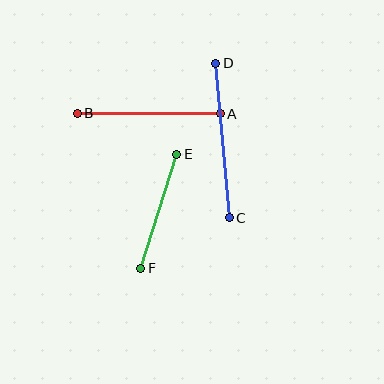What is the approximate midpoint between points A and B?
The midpoint is at approximately (149, 114) pixels.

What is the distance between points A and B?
The distance is approximately 143 pixels.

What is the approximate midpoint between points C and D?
The midpoint is at approximately (222, 140) pixels.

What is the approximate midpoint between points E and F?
The midpoint is at approximately (159, 211) pixels.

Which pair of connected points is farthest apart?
Points C and D are farthest apart.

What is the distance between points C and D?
The distance is approximately 155 pixels.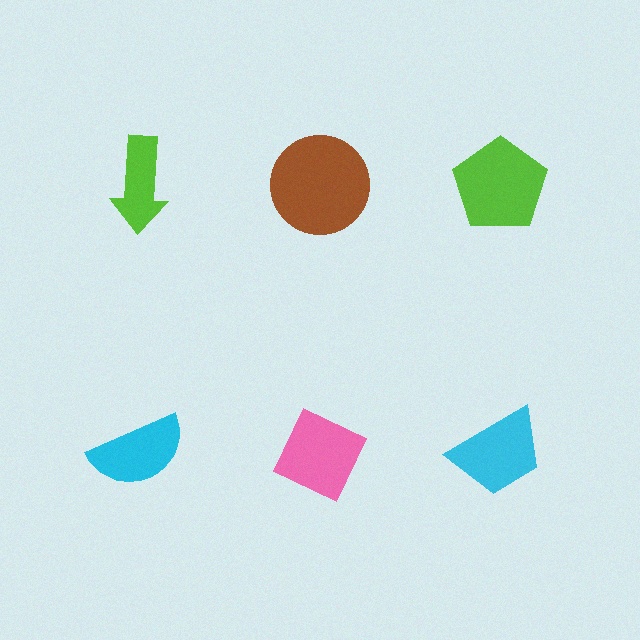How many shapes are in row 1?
3 shapes.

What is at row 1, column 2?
A brown circle.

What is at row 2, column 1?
A cyan semicircle.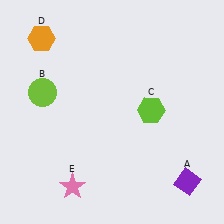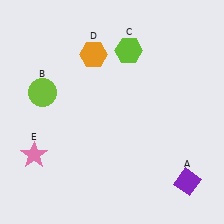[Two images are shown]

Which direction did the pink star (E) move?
The pink star (E) moved left.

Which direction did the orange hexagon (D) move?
The orange hexagon (D) moved right.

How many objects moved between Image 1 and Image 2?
3 objects moved between the two images.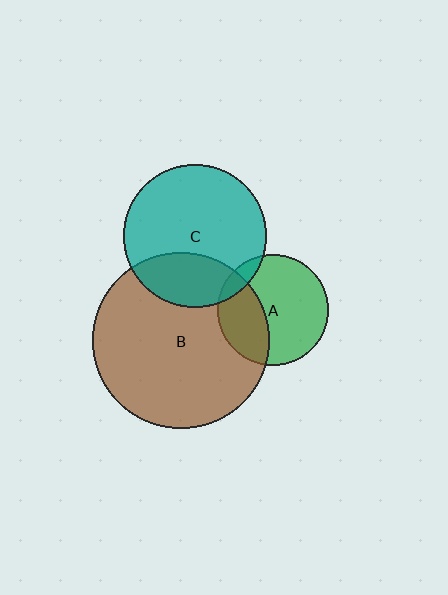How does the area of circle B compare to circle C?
Approximately 1.5 times.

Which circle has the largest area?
Circle B (brown).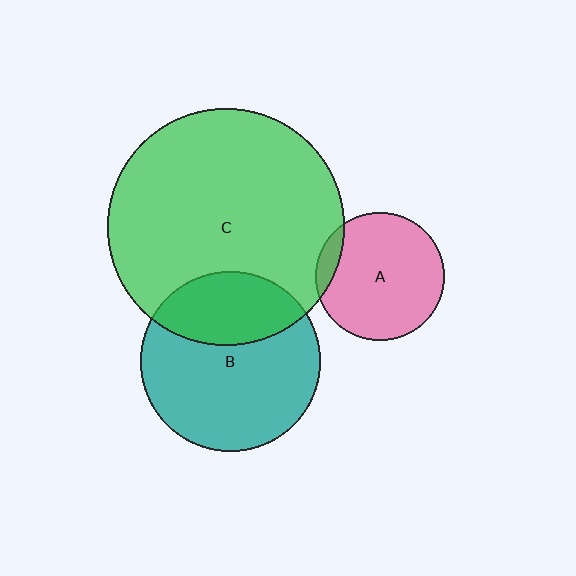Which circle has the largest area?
Circle C (green).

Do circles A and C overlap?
Yes.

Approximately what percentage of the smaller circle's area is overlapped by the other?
Approximately 10%.